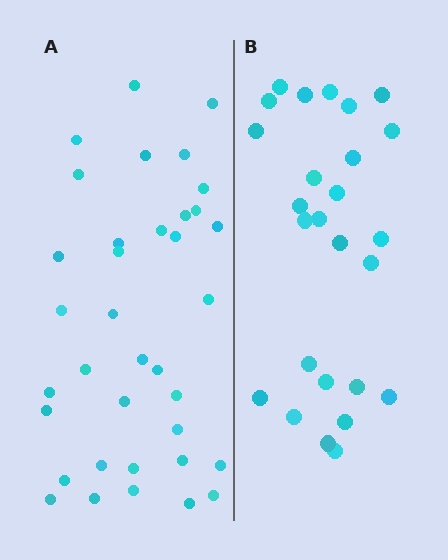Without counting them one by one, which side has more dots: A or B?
Region A (the left region) has more dots.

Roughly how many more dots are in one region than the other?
Region A has roughly 10 or so more dots than region B.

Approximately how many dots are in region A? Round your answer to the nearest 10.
About 40 dots. (The exact count is 36, which rounds to 40.)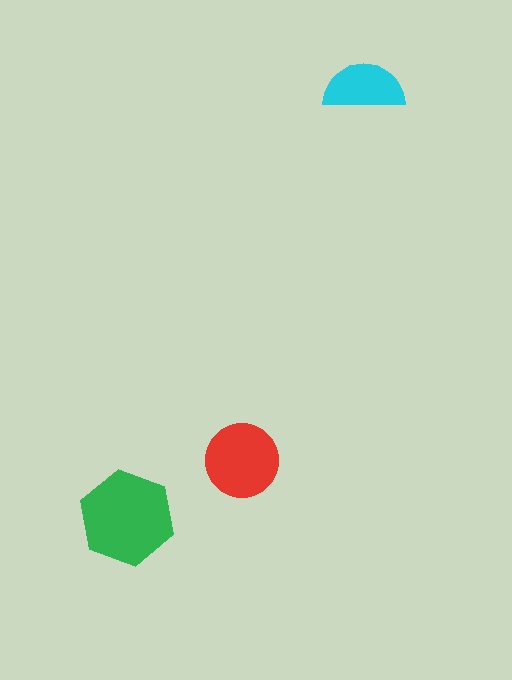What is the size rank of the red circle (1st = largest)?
2nd.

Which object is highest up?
The cyan semicircle is topmost.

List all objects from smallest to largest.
The cyan semicircle, the red circle, the green hexagon.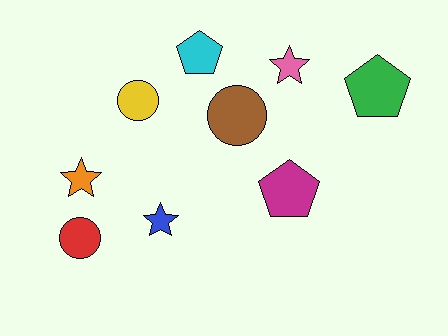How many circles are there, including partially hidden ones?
There are 3 circles.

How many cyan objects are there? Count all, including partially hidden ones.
There is 1 cyan object.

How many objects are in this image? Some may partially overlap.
There are 9 objects.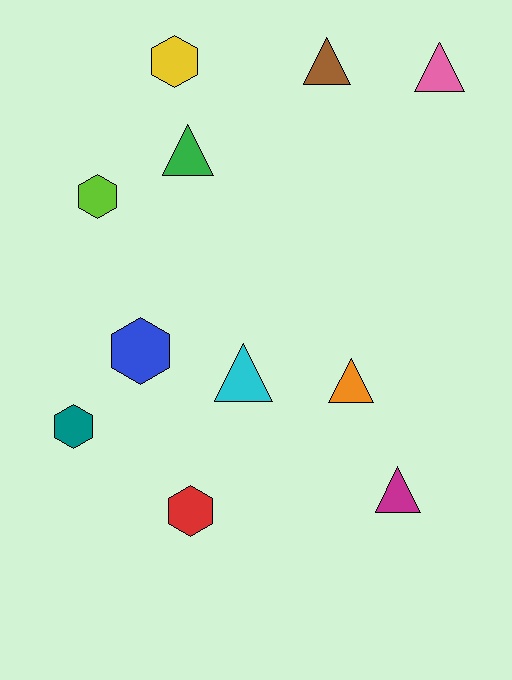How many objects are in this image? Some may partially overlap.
There are 11 objects.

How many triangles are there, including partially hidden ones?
There are 6 triangles.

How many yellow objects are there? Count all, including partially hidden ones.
There is 1 yellow object.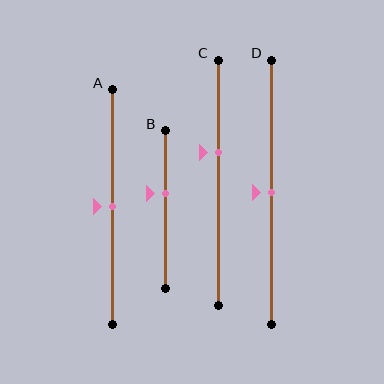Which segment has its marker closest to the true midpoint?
Segment A has its marker closest to the true midpoint.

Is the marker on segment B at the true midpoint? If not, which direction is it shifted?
No, the marker on segment B is shifted upward by about 10% of the segment length.